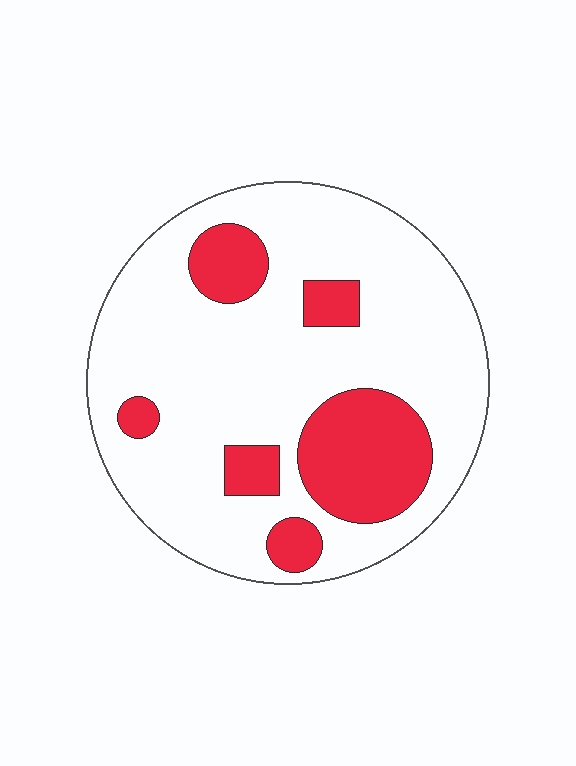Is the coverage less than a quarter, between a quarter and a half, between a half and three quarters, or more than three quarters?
Less than a quarter.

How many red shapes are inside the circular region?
6.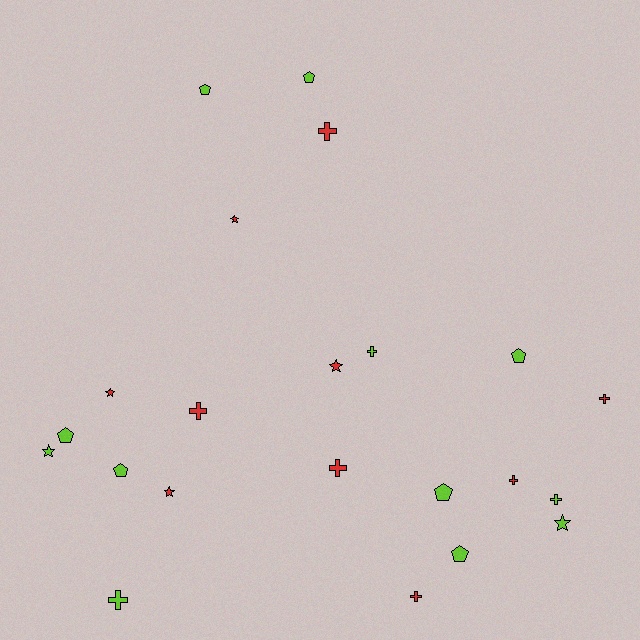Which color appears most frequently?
Lime, with 12 objects.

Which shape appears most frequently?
Cross, with 9 objects.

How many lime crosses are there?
There are 3 lime crosses.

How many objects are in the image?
There are 22 objects.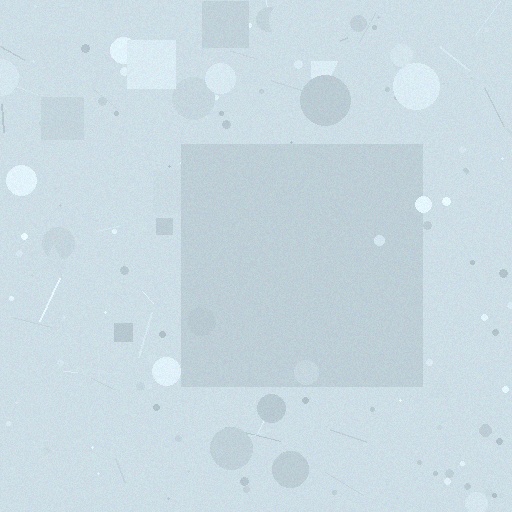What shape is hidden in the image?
A square is hidden in the image.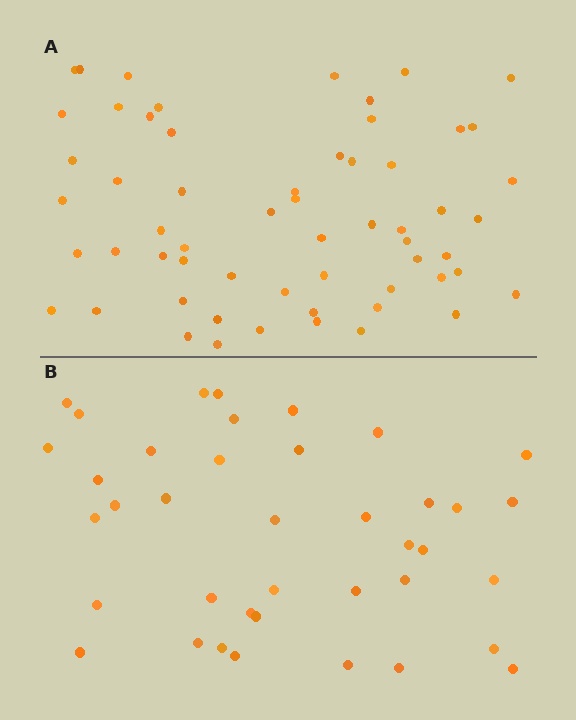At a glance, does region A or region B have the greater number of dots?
Region A (the top region) has more dots.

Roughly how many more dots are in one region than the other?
Region A has approximately 20 more dots than region B.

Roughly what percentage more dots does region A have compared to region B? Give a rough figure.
About 50% more.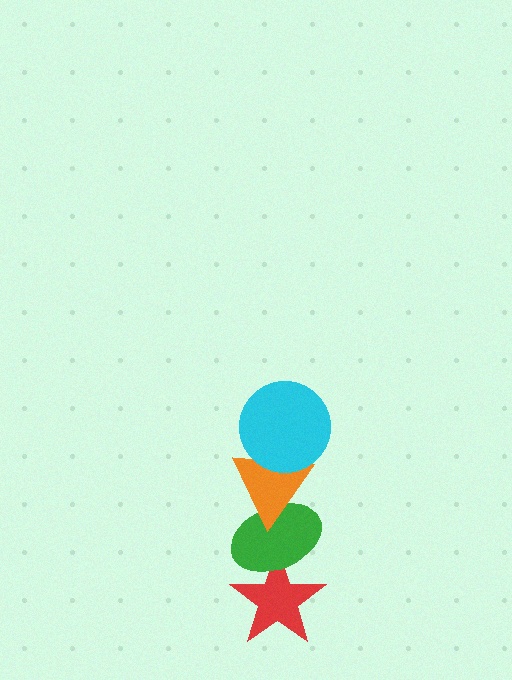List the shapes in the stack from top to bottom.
From top to bottom: the cyan circle, the orange triangle, the green ellipse, the red star.